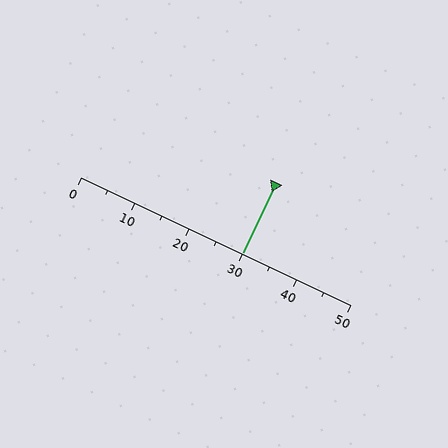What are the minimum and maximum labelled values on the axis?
The axis runs from 0 to 50.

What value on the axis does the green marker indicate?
The marker indicates approximately 30.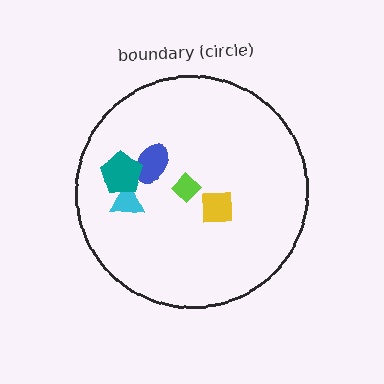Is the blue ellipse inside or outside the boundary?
Inside.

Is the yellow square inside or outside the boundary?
Inside.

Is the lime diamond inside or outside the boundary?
Inside.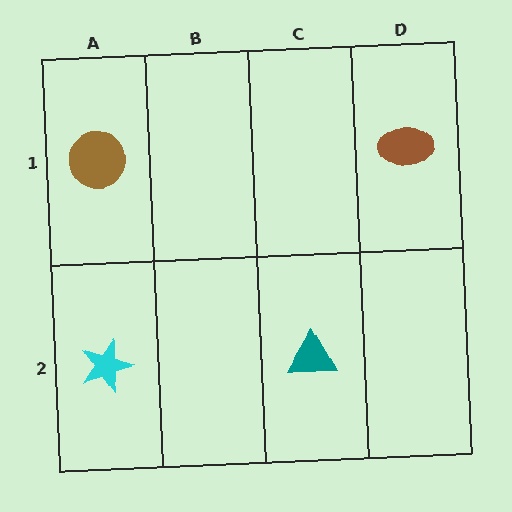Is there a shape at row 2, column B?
No, that cell is empty.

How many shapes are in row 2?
2 shapes.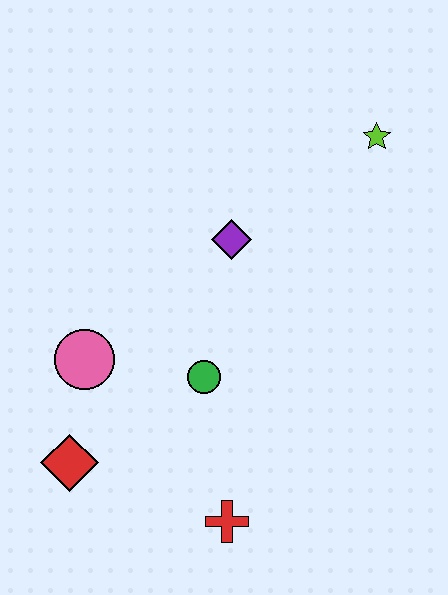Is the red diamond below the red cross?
No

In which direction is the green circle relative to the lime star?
The green circle is below the lime star.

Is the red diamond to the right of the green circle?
No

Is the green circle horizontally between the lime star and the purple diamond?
No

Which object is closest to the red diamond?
The pink circle is closest to the red diamond.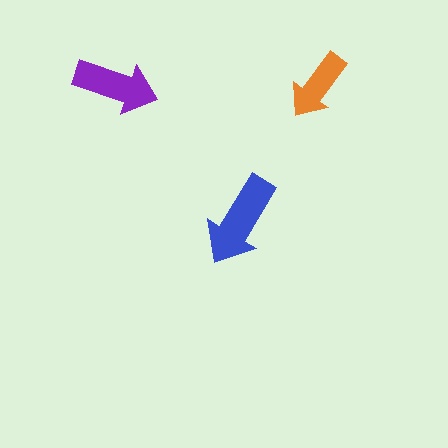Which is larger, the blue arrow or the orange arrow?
The blue one.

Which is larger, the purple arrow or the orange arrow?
The purple one.